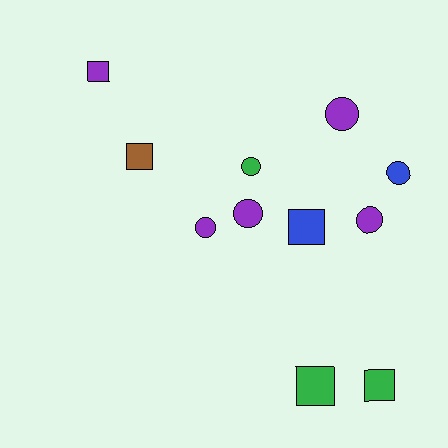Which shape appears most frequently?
Circle, with 6 objects.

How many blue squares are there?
There is 1 blue square.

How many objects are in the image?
There are 11 objects.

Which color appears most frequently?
Purple, with 5 objects.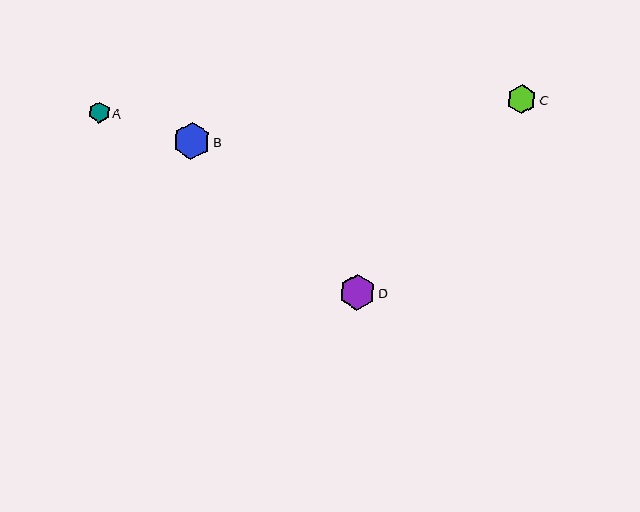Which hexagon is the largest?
Hexagon B is the largest with a size of approximately 37 pixels.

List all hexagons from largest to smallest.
From largest to smallest: B, D, C, A.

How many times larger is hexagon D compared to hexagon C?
Hexagon D is approximately 1.2 times the size of hexagon C.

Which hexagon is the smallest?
Hexagon A is the smallest with a size of approximately 21 pixels.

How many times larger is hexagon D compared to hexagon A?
Hexagon D is approximately 1.7 times the size of hexagon A.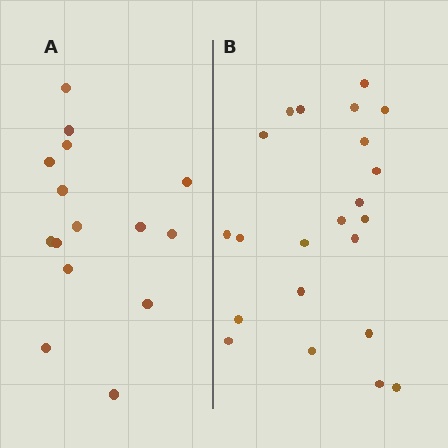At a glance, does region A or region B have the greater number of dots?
Region B (the right region) has more dots.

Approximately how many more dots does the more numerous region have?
Region B has roughly 8 or so more dots than region A.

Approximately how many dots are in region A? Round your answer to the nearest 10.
About 20 dots. (The exact count is 15, which rounds to 20.)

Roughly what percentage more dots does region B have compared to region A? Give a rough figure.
About 45% more.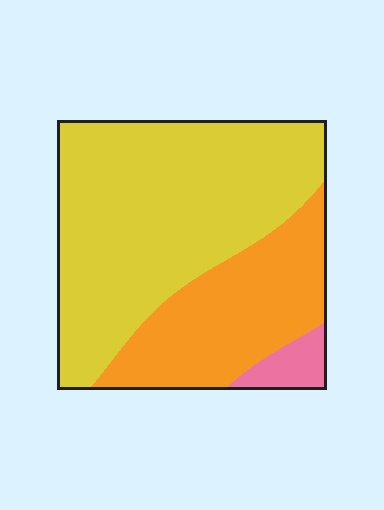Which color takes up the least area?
Pink, at roughly 5%.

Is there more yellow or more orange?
Yellow.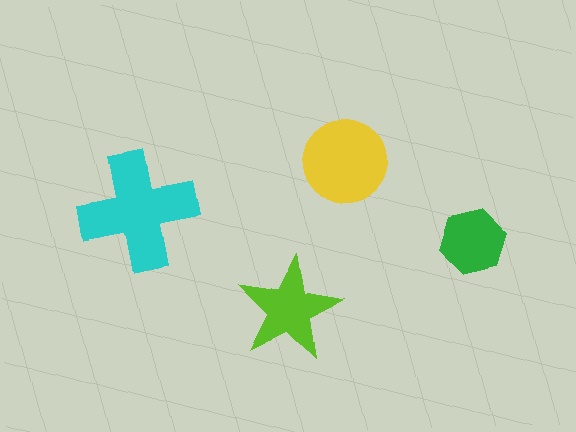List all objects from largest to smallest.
The cyan cross, the yellow circle, the lime star, the green hexagon.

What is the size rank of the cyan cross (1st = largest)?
1st.